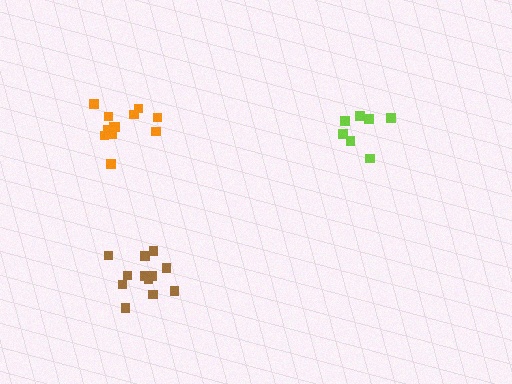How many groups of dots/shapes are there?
There are 3 groups.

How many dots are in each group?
Group 1: 12 dots, Group 2: 13 dots, Group 3: 7 dots (32 total).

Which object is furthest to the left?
The orange cluster is leftmost.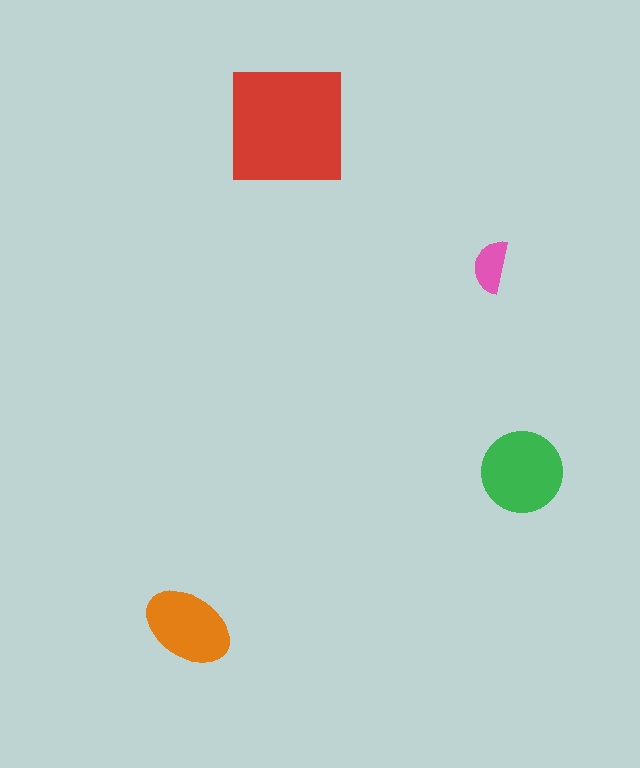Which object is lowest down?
The orange ellipse is bottommost.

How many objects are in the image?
There are 4 objects in the image.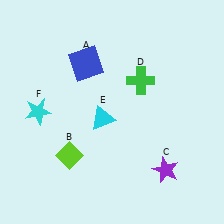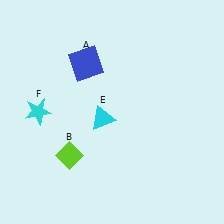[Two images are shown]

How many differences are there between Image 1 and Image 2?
There are 2 differences between the two images.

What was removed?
The purple star (C), the green cross (D) were removed in Image 2.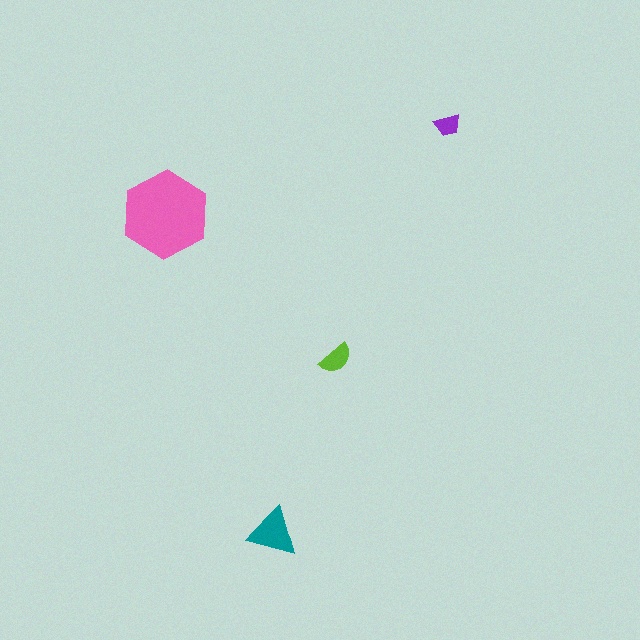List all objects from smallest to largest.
The purple trapezoid, the lime semicircle, the teal triangle, the pink hexagon.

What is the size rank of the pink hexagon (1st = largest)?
1st.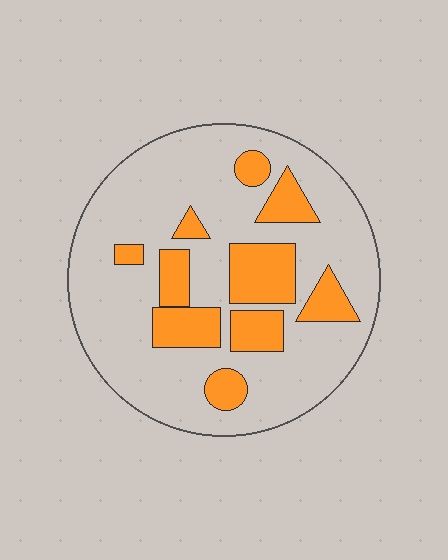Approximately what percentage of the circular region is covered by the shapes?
Approximately 25%.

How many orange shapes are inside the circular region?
10.